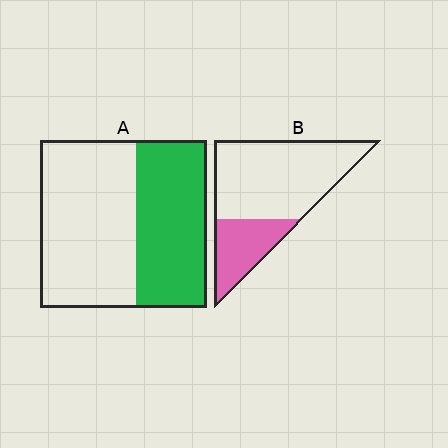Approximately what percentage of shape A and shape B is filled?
A is approximately 45% and B is approximately 30%.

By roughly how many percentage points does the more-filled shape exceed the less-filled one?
By roughly 15 percentage points (A over B).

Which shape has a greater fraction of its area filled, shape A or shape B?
Shape A.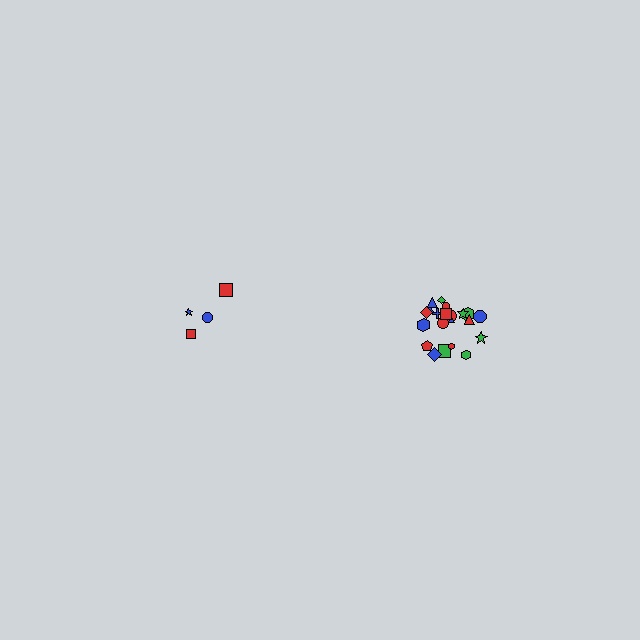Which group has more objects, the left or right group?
The right group.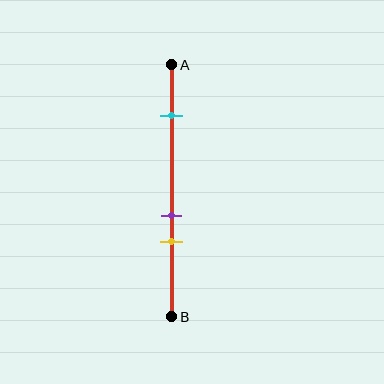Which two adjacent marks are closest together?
The purple and yellow marks are the closest adjacent pair.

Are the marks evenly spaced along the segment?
No, the marks are not evenly spaced.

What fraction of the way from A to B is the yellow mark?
The yellow mark is approximately 70% (0.7) of the way from A to B.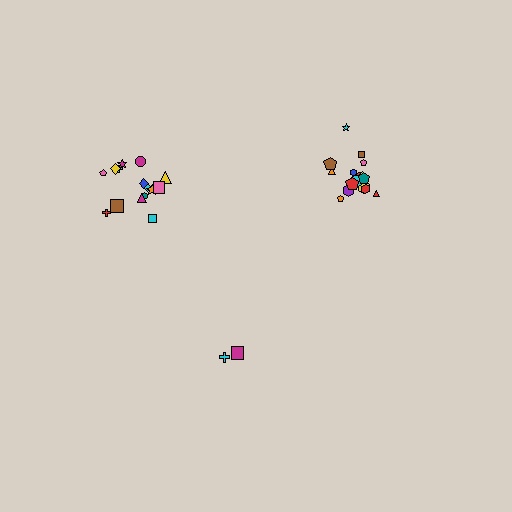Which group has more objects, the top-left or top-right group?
The top-right group.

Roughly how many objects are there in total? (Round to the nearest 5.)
Roughly 35 objects in total.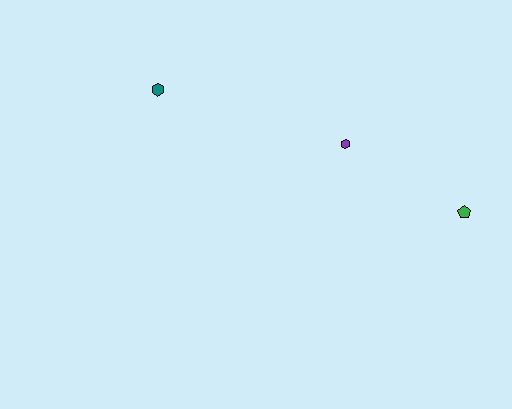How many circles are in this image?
There are no circles.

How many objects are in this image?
There are 3 objects.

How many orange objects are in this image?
There are no orange objects.